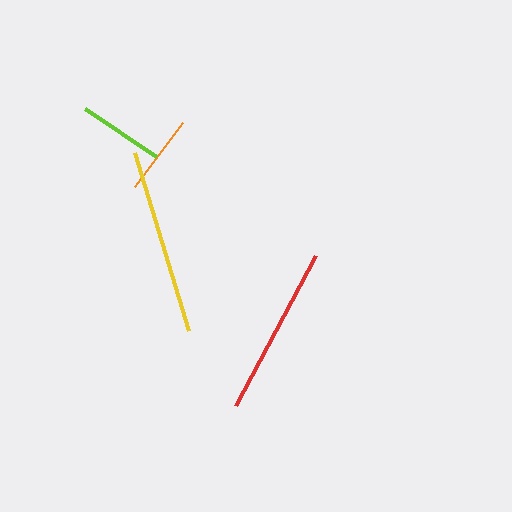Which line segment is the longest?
The yellow line is the longest at approximately 185 pixels.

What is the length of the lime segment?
The lime segment is approximately 85 pixels long.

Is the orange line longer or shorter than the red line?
The red line is longer than the orange line.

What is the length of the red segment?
The red segment is approximately 170 pixels long.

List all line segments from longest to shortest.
From longest to shortest: yellow, red, lime, orange.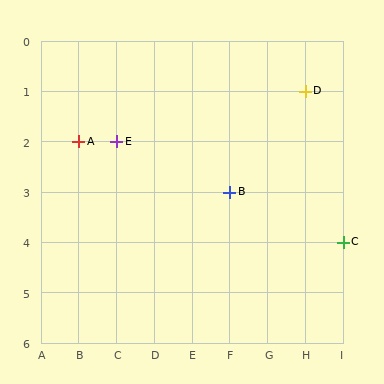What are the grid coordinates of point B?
Point B is at grid coordinates (F, 3).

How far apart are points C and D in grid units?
Points C and D are 1 column and 3 rows apart (about 3.2 grid units diagonally).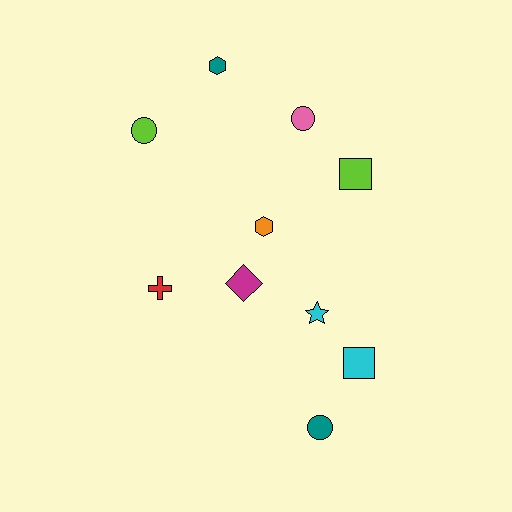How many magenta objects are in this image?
There is 1 magenta object.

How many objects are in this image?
There are 10 objects.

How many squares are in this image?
There are 2 squares.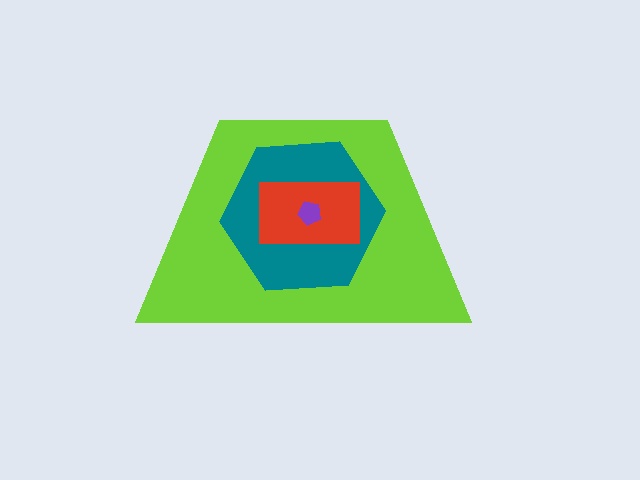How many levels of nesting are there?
4.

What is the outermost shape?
The lime trapezoid.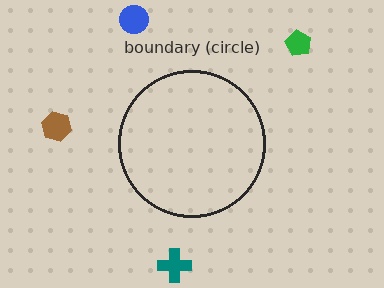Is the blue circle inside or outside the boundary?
Outside.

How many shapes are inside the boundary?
0 inside, 4 outside.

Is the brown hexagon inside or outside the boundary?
Outside.